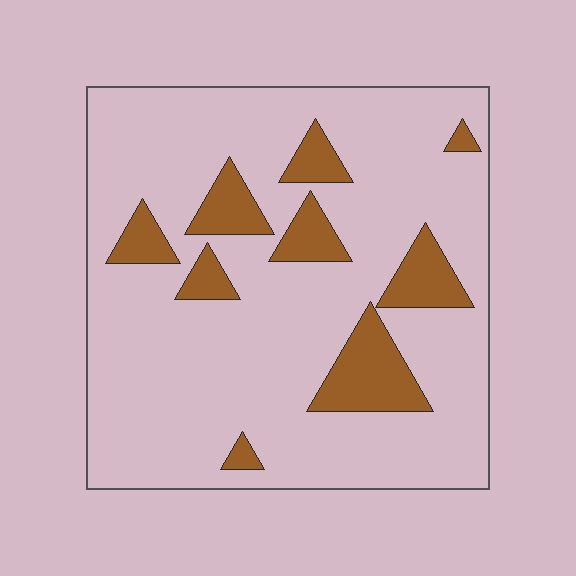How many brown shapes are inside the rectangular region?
9.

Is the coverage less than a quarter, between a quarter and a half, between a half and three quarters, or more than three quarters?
Less than a quarter.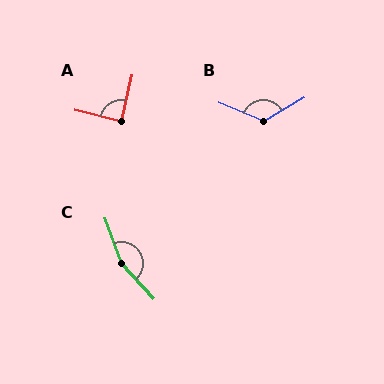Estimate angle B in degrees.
Approximately 128 degrees.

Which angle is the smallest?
A, at approximately 88 degrees.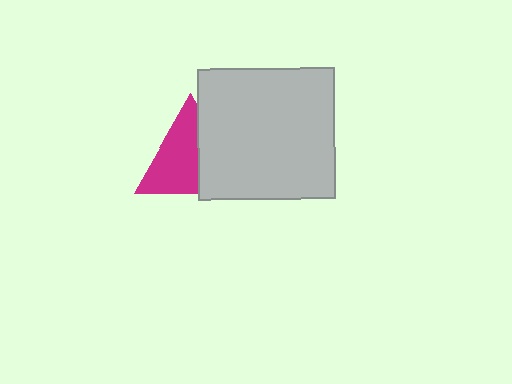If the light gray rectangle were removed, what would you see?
You would see the complete magenta triangle.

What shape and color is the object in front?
The object in front is a light gray rectangle.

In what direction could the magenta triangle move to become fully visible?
The magenta triangle could move left. That would shift it out from behind the light gray rectangle entirely.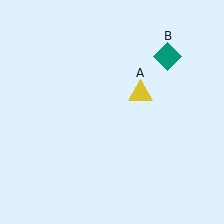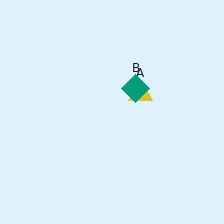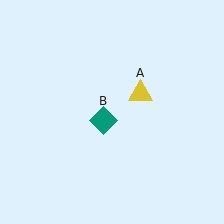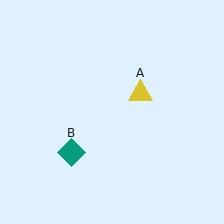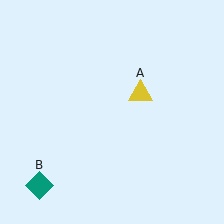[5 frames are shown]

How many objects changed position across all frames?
1 object changed position: teal diamond (object B).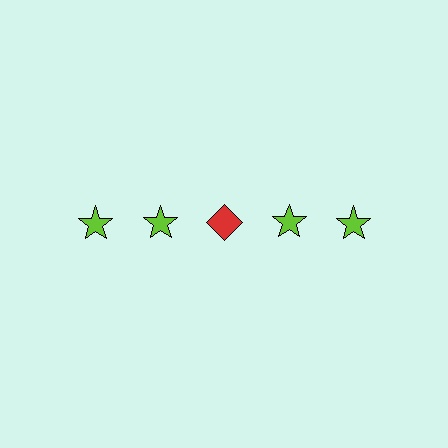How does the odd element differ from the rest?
It differs in both color (red instead of lime) and shape (diamond instead of star).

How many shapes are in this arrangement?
There are 5 shapes arranged in a grid pattern.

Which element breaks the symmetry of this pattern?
The red diamond in the top row, center column breaks the symmetry. All other shapes are lime stars.